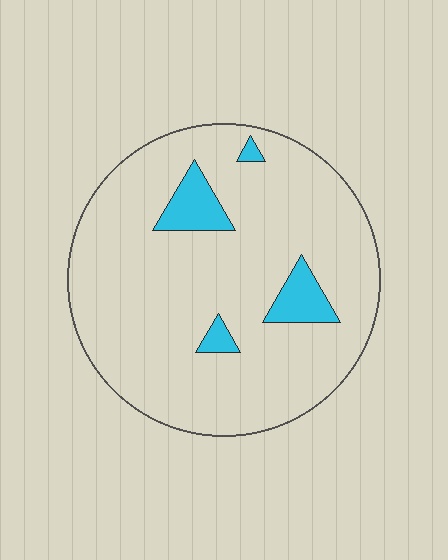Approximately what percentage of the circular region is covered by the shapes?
Approximately 10%.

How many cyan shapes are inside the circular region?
4.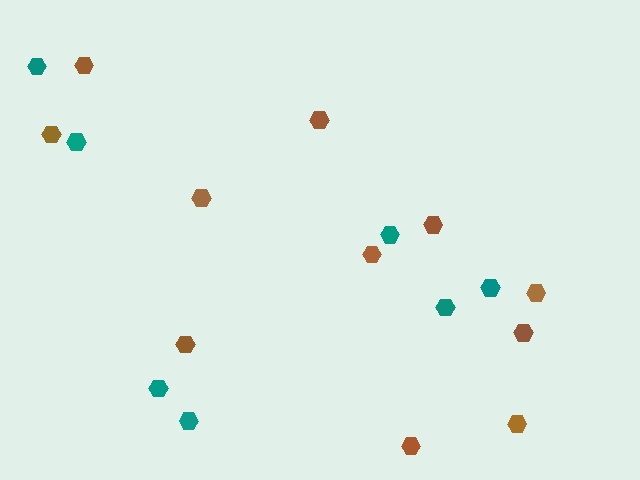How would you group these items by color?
There are 2 groups: one group of brown hexagons (11) and one group of teal hexagons (7).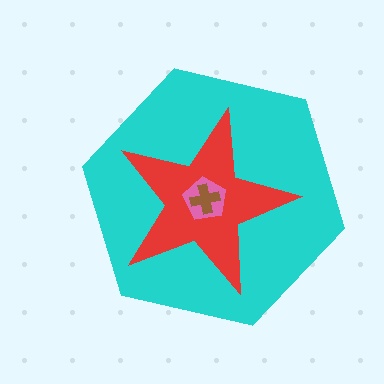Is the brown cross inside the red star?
Yes.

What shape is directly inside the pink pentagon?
The brown cross.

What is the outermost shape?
The cyan hexagon.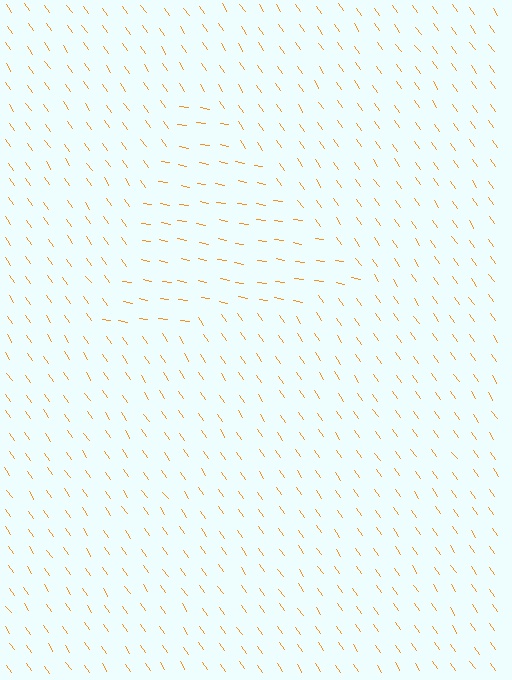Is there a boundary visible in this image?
Yes, there is a texture boundary formed by a change in line orientation.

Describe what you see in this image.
The image is filled with small orange line segments. A triangle region in the image has lines oriented differently from the surrounding lines, creating a visible texture boundary.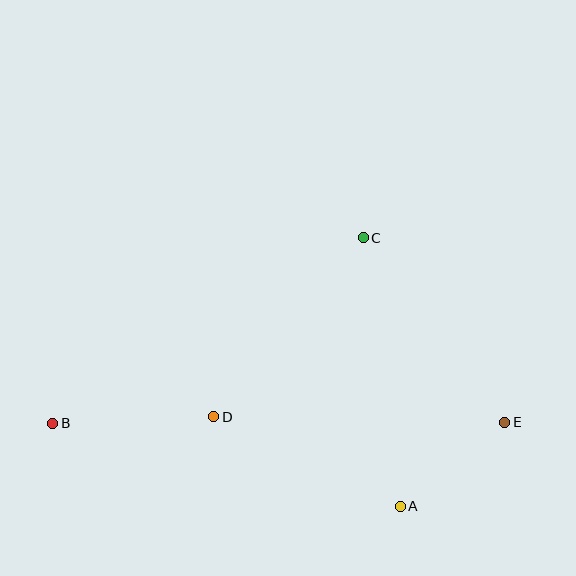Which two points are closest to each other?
Points A and E are closest to each other.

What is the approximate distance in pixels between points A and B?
The distance between A and B is approximately 357 pixels.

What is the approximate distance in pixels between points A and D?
The distance between A and D is approximately 207 pixels.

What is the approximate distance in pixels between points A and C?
The distance between A and C is approximately 271 pixels.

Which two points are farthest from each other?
Points B and E are farthest from each other.